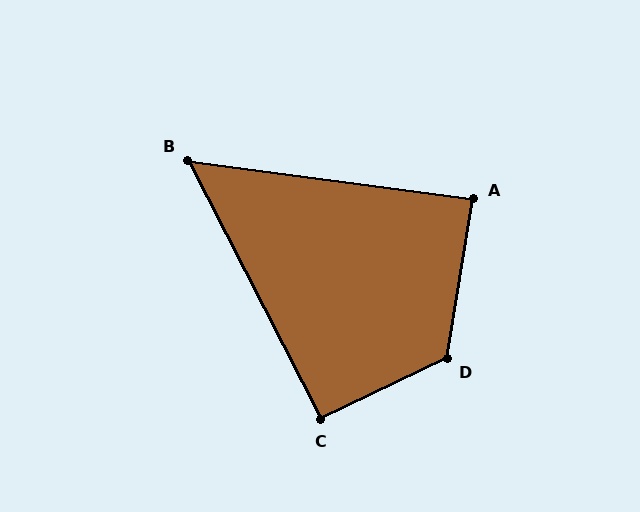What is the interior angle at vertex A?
Approximately 88 degrees (approximately right).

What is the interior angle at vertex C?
Approximately 92 degrees (approximately right).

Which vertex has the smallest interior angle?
B, at approximately 55 degrees.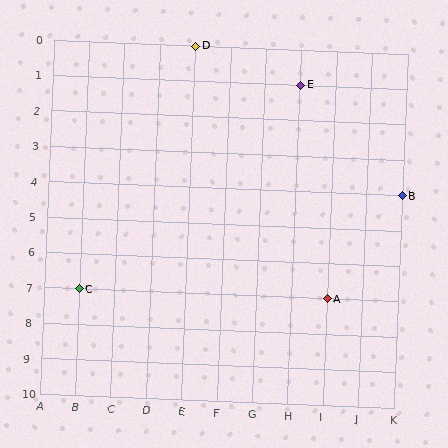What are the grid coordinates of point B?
Point B is at grid coordinates (K, 4).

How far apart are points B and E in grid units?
Points B and E are 3 columns and 3 rows apart (about 4.2 grid units diagonally).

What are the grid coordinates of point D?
Point D is at grid coordinates (E, 0).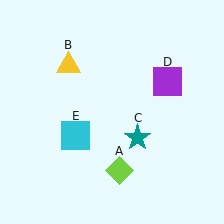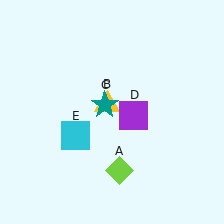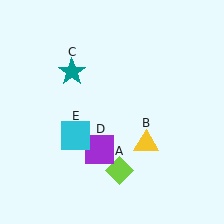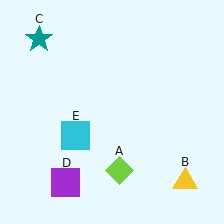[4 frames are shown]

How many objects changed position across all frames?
3 objects changed position: yellow triangle (object B), teal star (object C), purple square (object D).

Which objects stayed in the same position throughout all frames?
Lime diamond (object A) and cyan square (object E) remained stationary.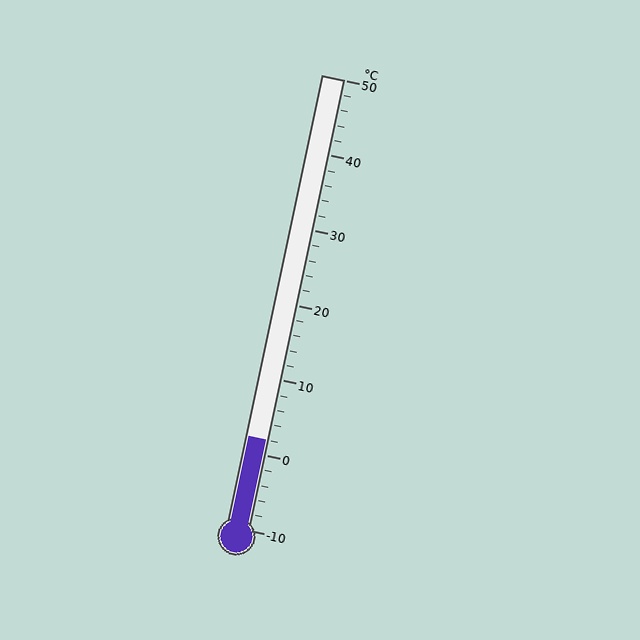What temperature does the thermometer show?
The thermometer shows approximately 2°C.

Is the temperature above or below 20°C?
The temperature is below 20°C.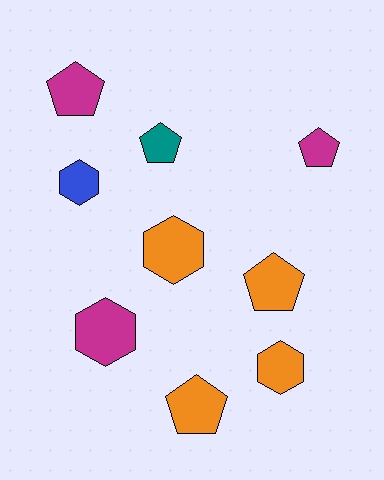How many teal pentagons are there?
There is 1 teal pentagon.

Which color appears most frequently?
Orange, with 4 objects.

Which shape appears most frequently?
Pentagon, with 5 objects.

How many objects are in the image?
There are 9 objects.